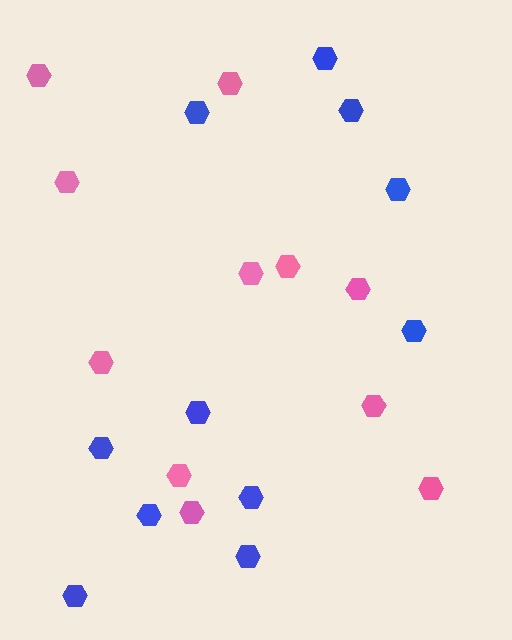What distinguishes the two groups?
There are 2 groups: one group of blue hexagons (11) and one group of pink hexagons (11).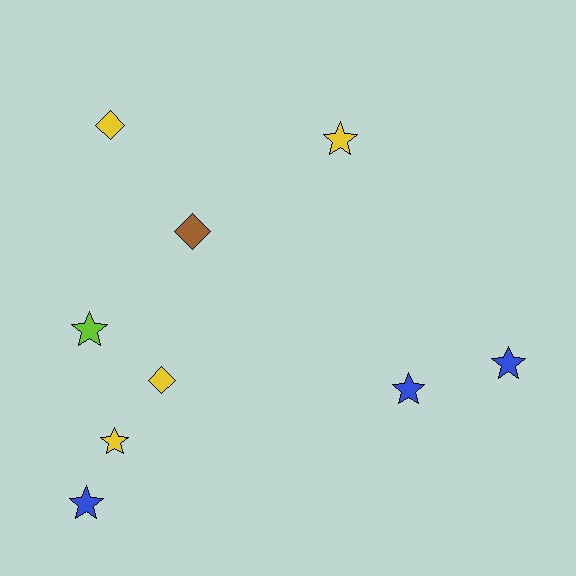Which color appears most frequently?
Yellow, with 4 objects.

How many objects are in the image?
There are 9 objects.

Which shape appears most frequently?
Star, with 6 objects.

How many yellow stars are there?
There are 2 yellow stars.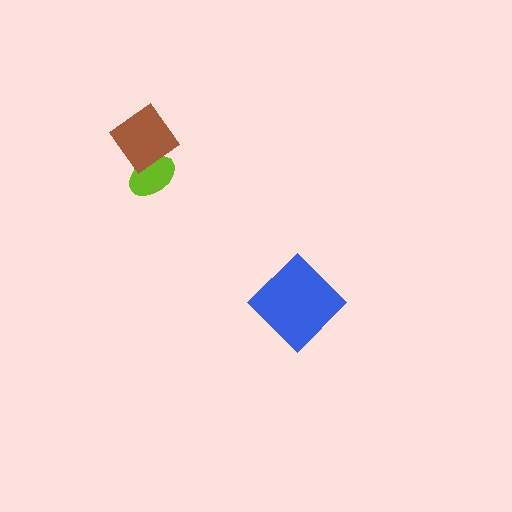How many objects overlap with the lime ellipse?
1 object overlaps with the lime ellipse.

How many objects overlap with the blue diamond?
0 objects overlap with the blue diamond.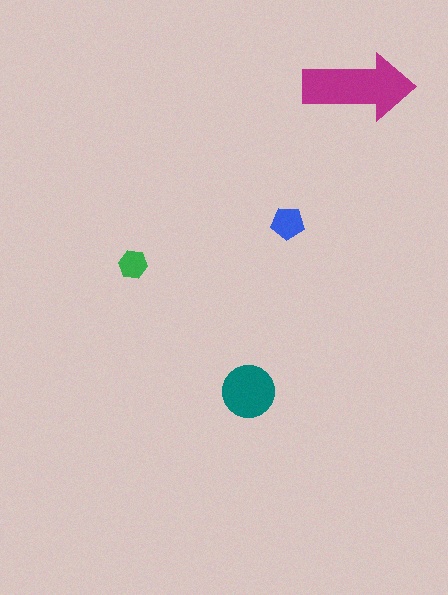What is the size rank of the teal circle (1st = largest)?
2nd.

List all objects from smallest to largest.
The green hexagon, the blue pentagon, the teal circle, the magenta arrow.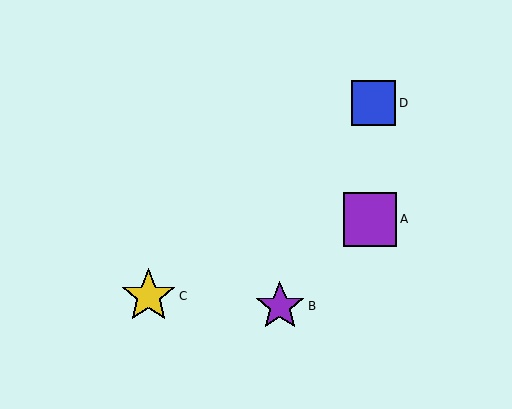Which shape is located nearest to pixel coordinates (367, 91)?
The blue square (labeled D) at (374, 103) is nearest to that location.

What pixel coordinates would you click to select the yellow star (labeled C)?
Click at (148, 296) to select the yellow star C.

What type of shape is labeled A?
Shape A is a purple square.